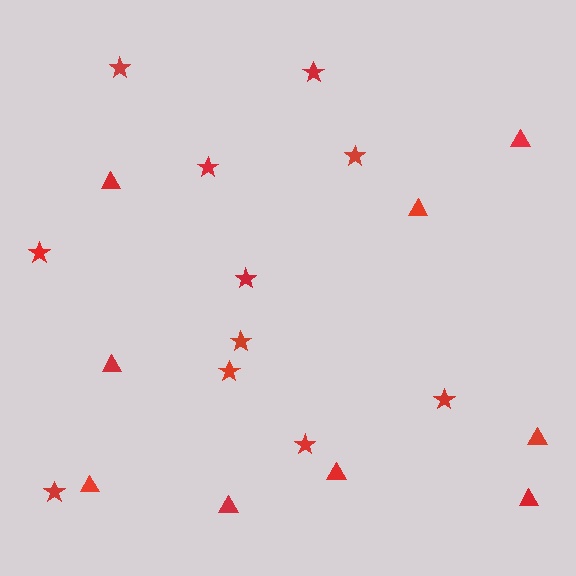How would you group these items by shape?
There are 2 groups: one group of stars (11) and one group of triangles (9).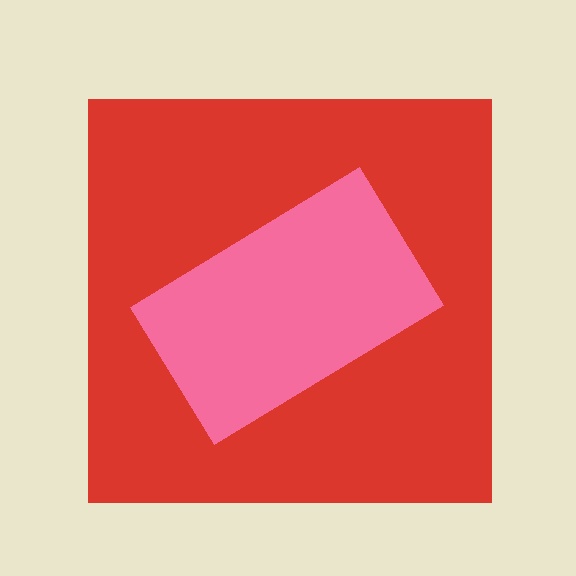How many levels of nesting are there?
2.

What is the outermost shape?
The red square.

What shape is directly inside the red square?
The pink rectangle.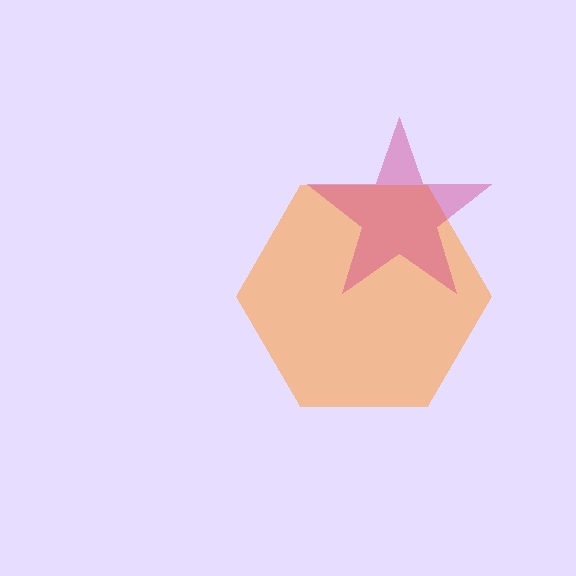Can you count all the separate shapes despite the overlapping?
Yes, there are 2 separate shapes.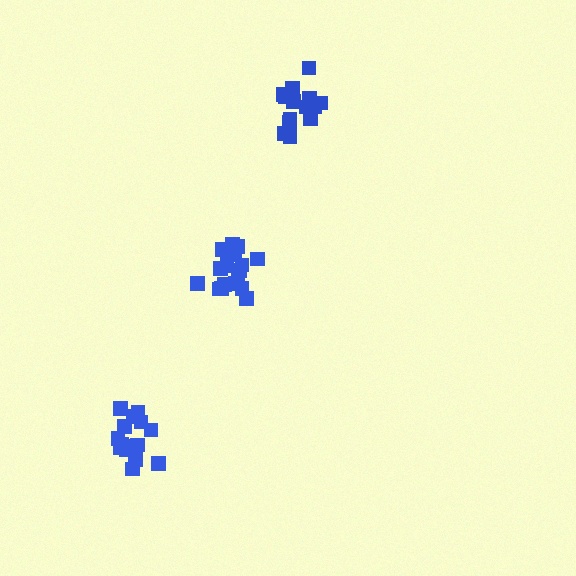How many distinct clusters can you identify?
There are 3 distinct clusters.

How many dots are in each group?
Group 1: 15 dots, Group 2: 18 dots, Group 3: 18 dots (51 total).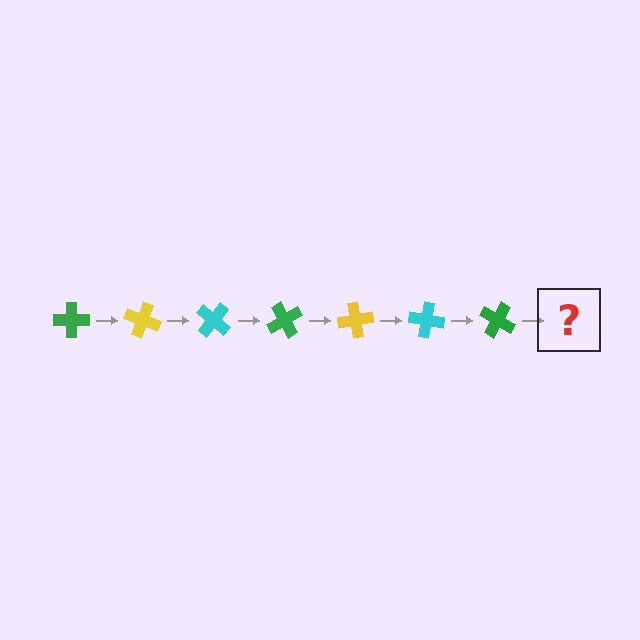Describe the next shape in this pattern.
It should be a yellow cross, rotated 140 degrees from the start.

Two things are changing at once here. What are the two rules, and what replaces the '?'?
The two rules are that it rotates 20 degrees each step and the color cycles through green, yellow, and cyan. The '?' should be a yellow cross, rotated 140 degrees from the start.